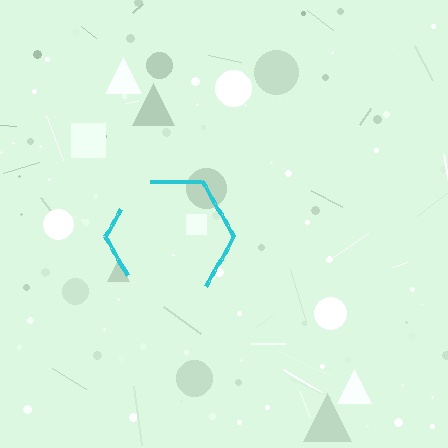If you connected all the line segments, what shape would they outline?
They would outline a hexagon.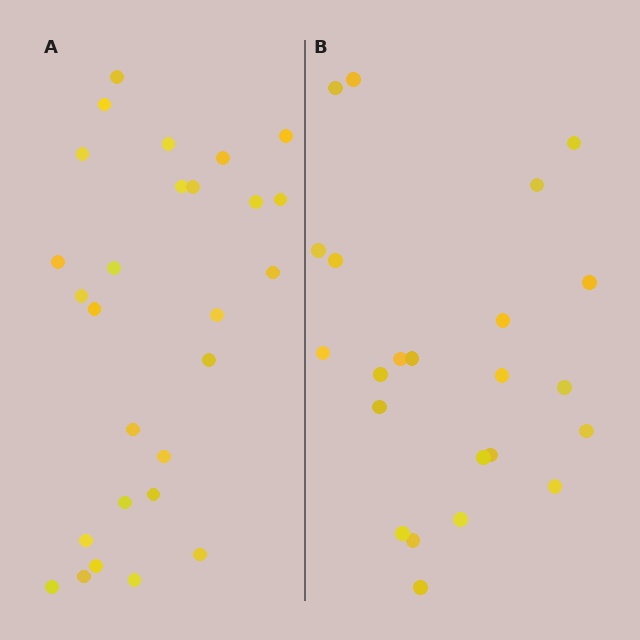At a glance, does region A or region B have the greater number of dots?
Region A (the left region) has more dots.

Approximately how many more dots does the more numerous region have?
Region A has about 4 more dots than region B.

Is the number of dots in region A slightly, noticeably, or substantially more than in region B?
Region A has only slightly more — the two regions are fairly close. The ratio is roughly 1.2 to 1.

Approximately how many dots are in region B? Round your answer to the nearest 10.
About 20 dots. (The exact count is 23, which rounds to 20.)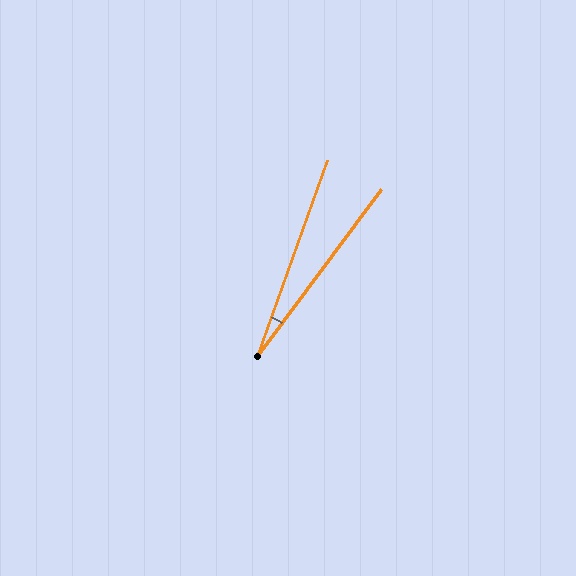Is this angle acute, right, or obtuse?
It is acute.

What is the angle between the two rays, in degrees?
Approximately 17 degrees.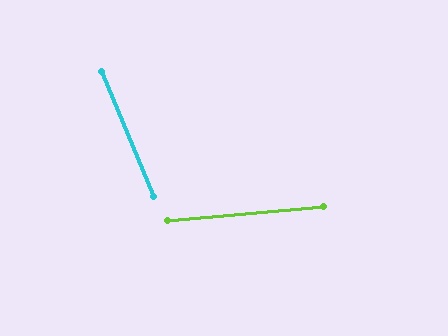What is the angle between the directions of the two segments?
Approximately 73 degrees.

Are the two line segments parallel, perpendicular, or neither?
Neither parallel nor perpendicular — they differ by about 73°.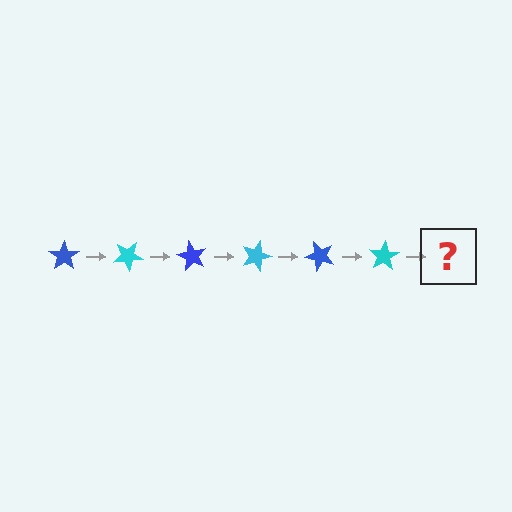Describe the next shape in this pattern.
It should be a blue star, rotated 180 degrees from the start.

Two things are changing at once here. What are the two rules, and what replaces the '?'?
The two rules are that it rotates 30 degrees each step and the color cycles through blue and cyan. The '?' should be a blue star, rotated 180 degrees from the start.